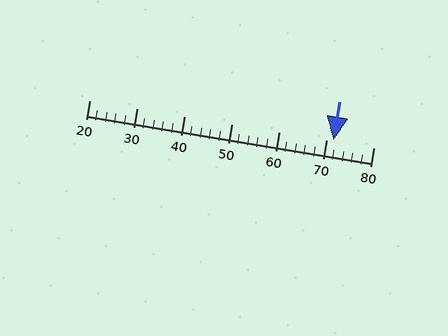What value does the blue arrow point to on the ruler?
The blue arrow points to approximately 72.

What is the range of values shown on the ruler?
The ruler shows values from 20 to 80.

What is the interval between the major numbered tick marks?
The major tick marks are spaced 10 units apart.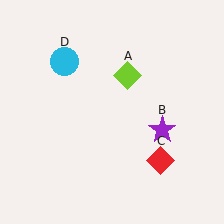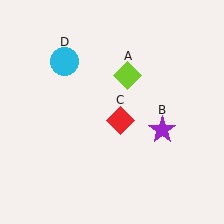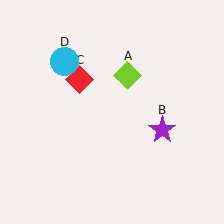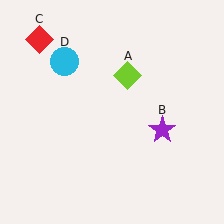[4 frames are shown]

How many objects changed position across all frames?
1 object changed position: red diamond (object C).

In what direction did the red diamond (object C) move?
The red diamond (object C) moved up and to the left.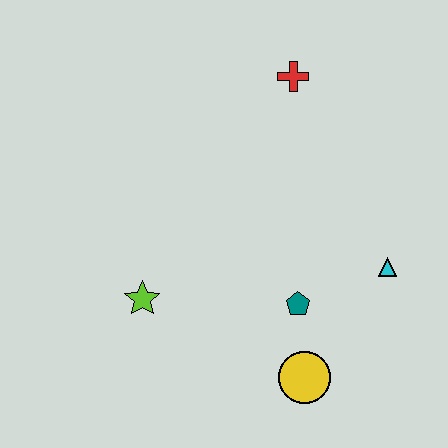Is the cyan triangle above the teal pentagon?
Yes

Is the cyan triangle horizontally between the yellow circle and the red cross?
No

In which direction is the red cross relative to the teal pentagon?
The red cross is above the teal pentagon.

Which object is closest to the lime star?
The teal pentagon is closest to the lime star.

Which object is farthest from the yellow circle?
The red cross is farthest from the yellow circle.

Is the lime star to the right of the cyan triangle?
No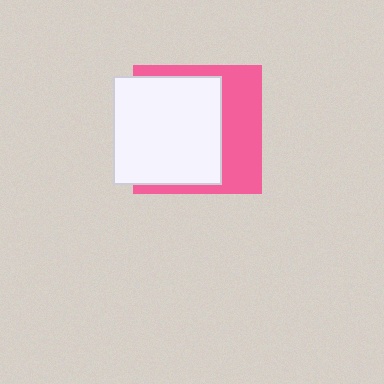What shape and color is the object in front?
The object in front is a white square.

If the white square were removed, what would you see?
You would see the complete pink square.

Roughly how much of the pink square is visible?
A small part of it is visible (roughly 41%).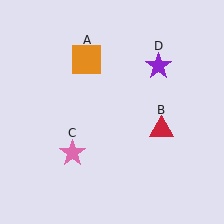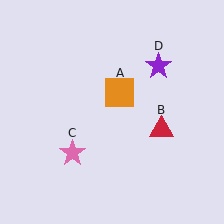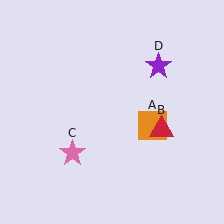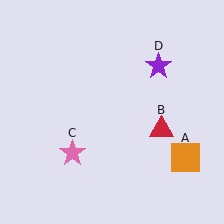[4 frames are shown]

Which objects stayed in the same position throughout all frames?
Red triangle (object B) and pink star (object C) and purple star (object D) remained stationary.